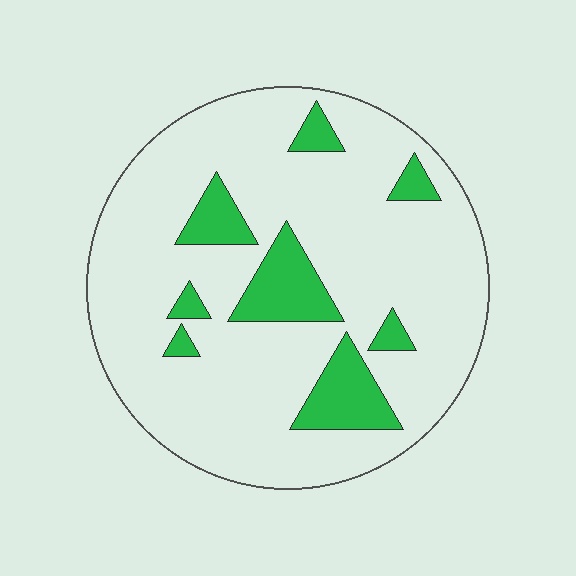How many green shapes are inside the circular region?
8.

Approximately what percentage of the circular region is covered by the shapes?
Approximately 15%.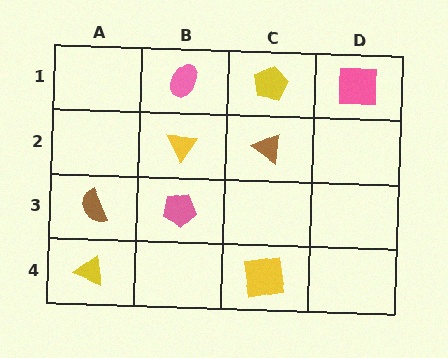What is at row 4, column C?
A yellow square.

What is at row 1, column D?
A pink square.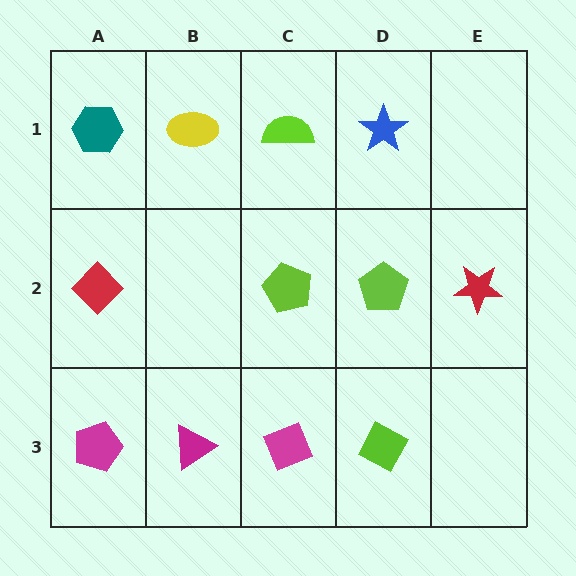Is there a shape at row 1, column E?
No, that cell is empty.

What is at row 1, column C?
A lime semicircle.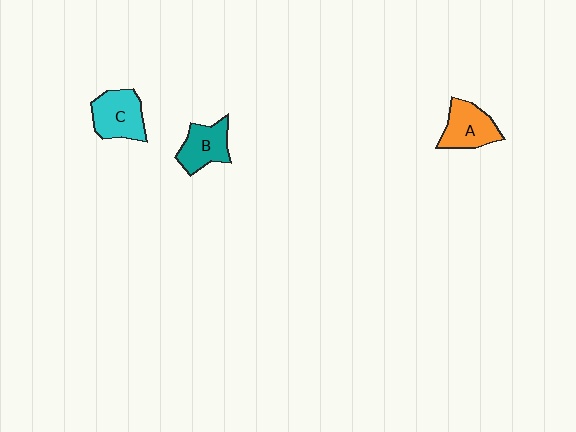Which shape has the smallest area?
Shape B (teal).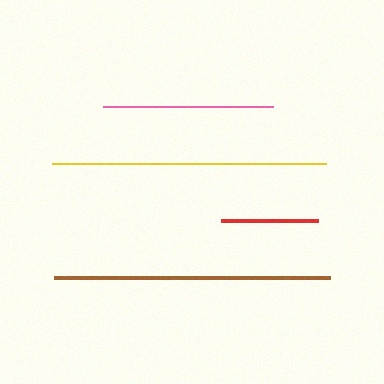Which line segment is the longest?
The brown line is the longest at approximately 276 pixels.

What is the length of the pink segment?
The pink segment is approximately 170 pixels long.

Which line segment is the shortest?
The red line is the shortest at approximately 97 pixels.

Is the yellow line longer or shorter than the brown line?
The brown line is longer than the yellow line.